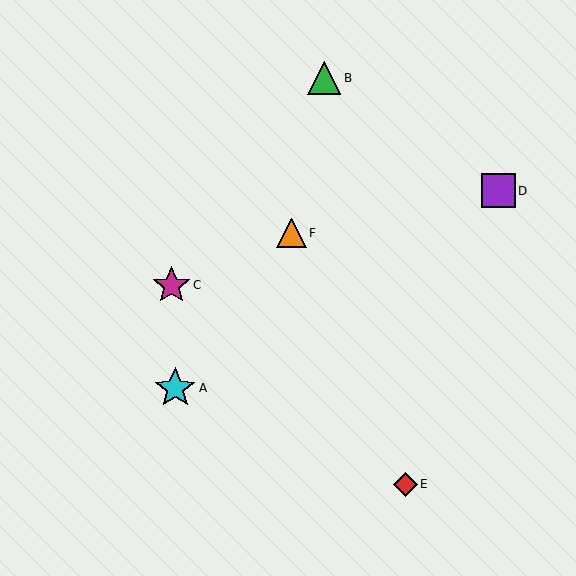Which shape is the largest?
The cyan star (labeled A) is the largest.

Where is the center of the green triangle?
The center of the green triangle is at (324, 78).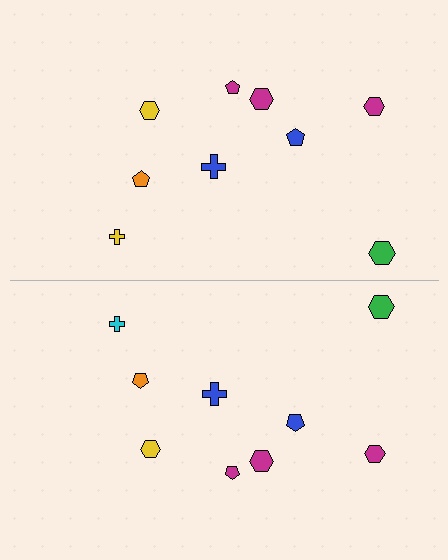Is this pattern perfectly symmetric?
No, the pattern is not perfectly symmetric. The cyan cross on the bottom side breaks the symmetry — its mirror counterpart is yellow.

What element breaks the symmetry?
The cyan cross on the bottom side breaks the symmetry — its mirror counterpart is yellow.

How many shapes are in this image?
There are 18 shapes in this image.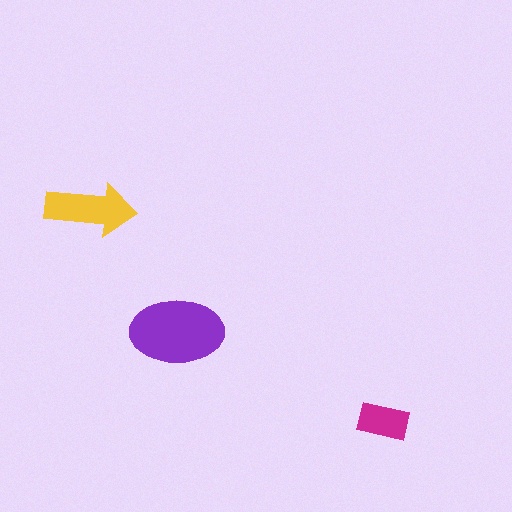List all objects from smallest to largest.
The magenta rectangle, the yellow arrow, the purple ellipse.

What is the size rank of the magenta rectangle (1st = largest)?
3rd.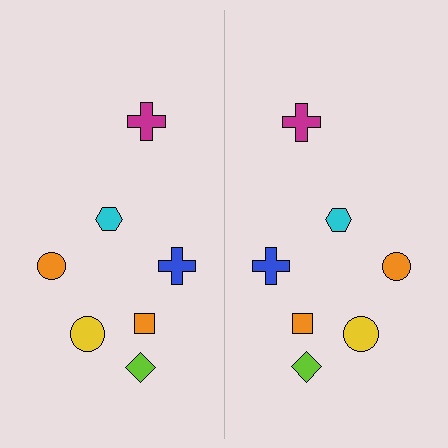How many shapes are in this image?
There are 14 shapes in this image.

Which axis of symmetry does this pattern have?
The pattern has a vertical axis of symmetry running through the center of the image.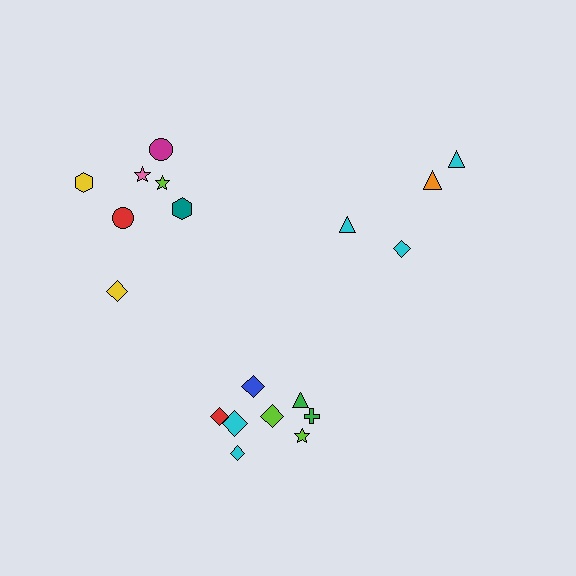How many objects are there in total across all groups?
There are 19 objects.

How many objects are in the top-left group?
There are 7 objects.